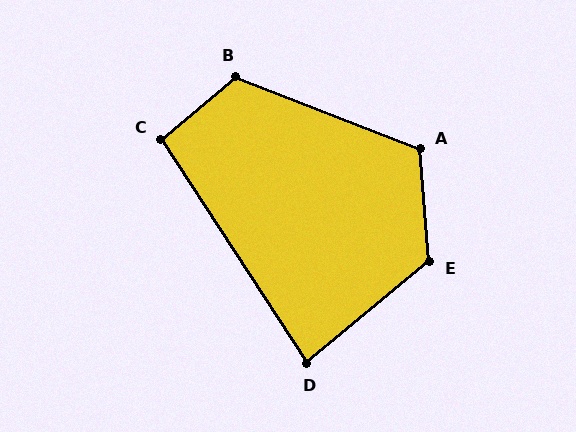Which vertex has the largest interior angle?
E, at approximately 125 degrees.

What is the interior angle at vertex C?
Approximately 97 degrees (obtuse).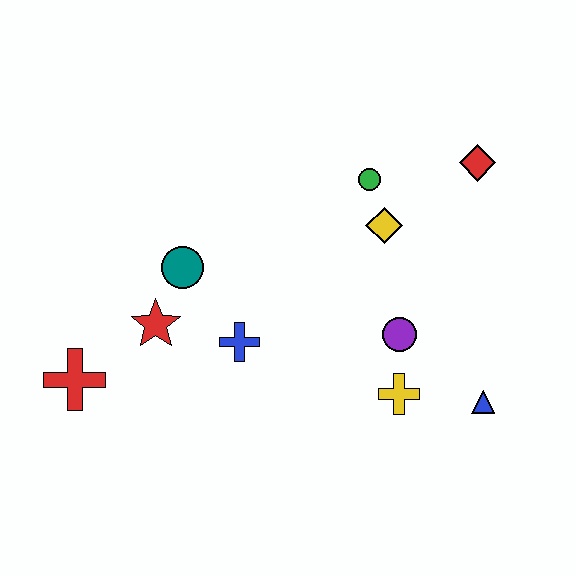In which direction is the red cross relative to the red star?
The red cross is to the left of the red star.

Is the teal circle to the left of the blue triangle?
Yes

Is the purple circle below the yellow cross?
No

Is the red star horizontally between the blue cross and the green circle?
No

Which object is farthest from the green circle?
The red cross is farthest from the green circle.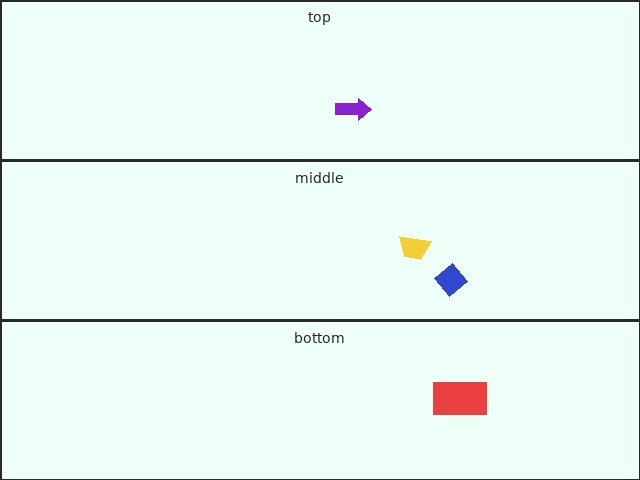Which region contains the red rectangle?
The bottom region.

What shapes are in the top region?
The purple arrow.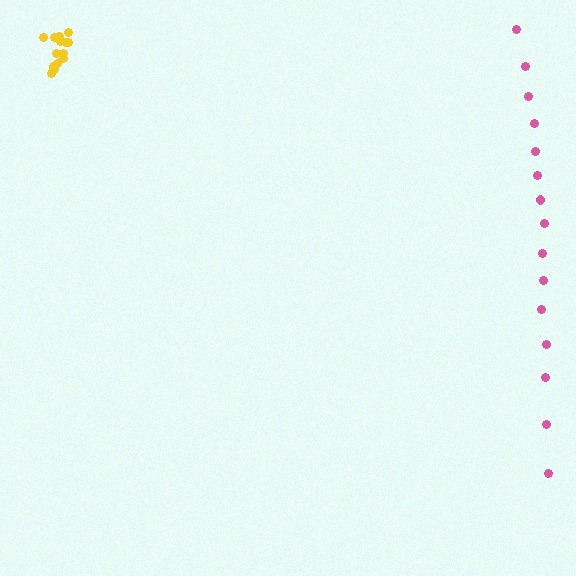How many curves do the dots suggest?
There are 2 distinct paths.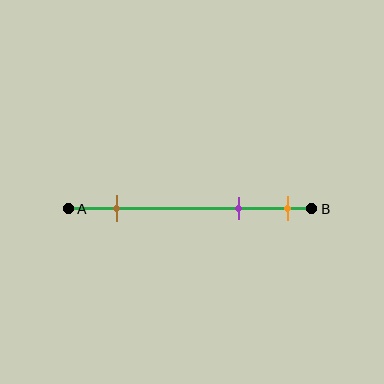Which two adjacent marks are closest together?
The purple and orange marks are the closest adjacent pair.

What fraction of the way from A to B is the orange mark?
The orange mark is approximately 90% (0.9) of the way from A to B.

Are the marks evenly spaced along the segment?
No, the marks are not evenly spaced.